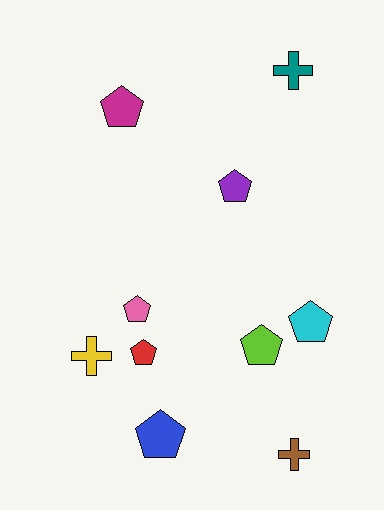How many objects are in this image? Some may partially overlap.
There are 10 objects.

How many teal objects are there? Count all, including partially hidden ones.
There is 1 teal object.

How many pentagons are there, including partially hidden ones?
There are 7 pentagons.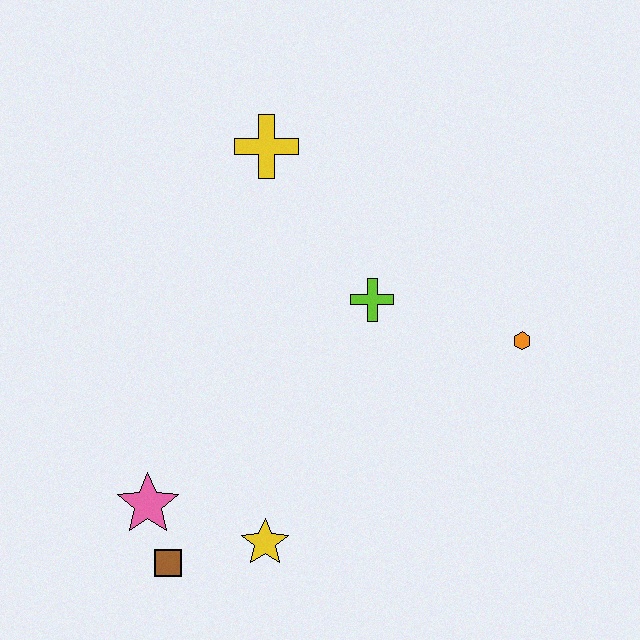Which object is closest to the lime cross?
The orange hexagon is closest to the lime cross.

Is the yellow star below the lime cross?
Yes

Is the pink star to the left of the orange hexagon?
Yes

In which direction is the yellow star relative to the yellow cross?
The yellow star is below the yellow cross.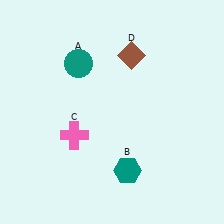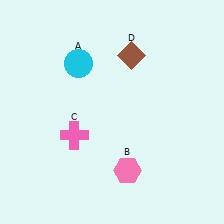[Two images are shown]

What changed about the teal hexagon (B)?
In Image 1, B is teal. In Image 2, it changed to pink.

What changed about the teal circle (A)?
In Image 1, A is teal. In Image 2, it changed to cyan.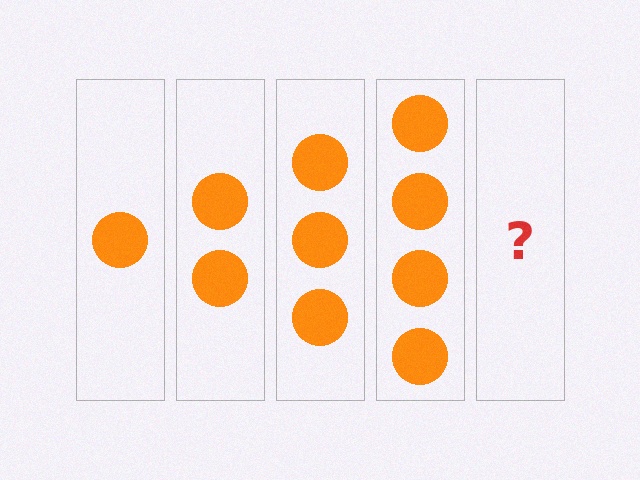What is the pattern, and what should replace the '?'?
The pattern is that each step adds one more circle. The '?' should be 5 circles.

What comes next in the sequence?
The next element should be 5 circles.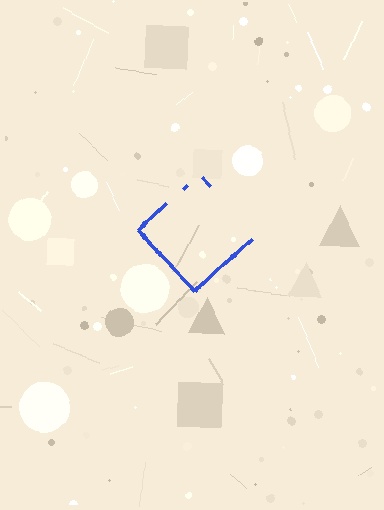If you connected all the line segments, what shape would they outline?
They would outline a diamond.